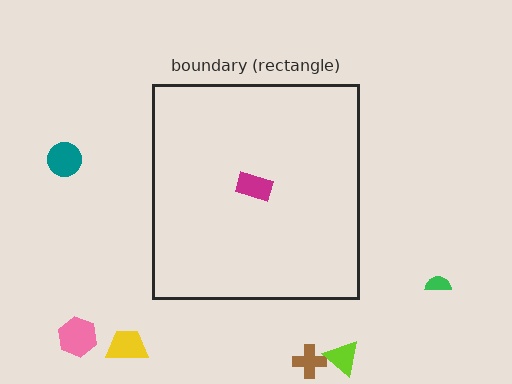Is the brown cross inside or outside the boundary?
Outside.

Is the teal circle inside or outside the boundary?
Outside.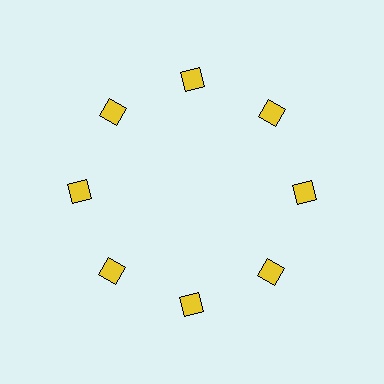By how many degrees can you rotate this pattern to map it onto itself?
The pattern maps onto itself every 45 degrees of rotation.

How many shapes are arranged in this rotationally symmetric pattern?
There are 8 shapes, arranged in 8 groups of 1.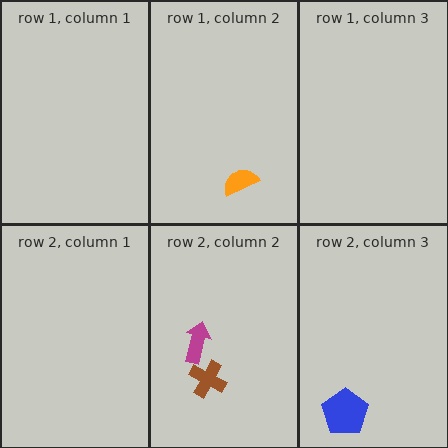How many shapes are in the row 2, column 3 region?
1.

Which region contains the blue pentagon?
The row 2, column 3 region.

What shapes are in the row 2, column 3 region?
The blue pentagon.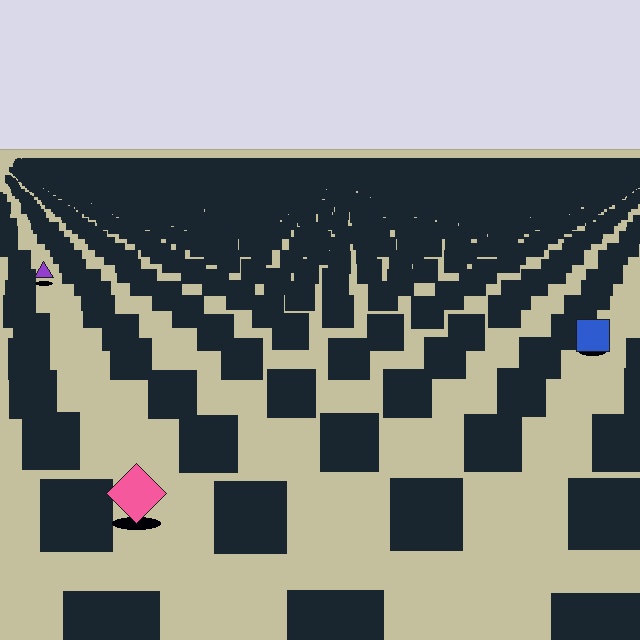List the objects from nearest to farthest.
From nearest to farthest: the pink diamond, the blue square, the purple triangle.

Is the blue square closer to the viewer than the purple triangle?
Yes. The blue square is closer — you can tell from the texture gradient: the ground texture is coarser near it.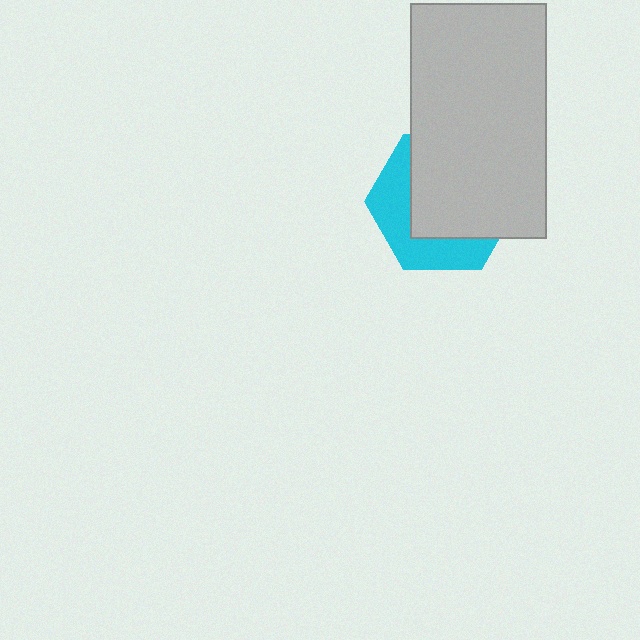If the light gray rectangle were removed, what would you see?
You would see the complete cyan hexagon.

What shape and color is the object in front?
The object in front is a light gray rectangle.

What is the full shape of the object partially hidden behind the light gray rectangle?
The partially hidden object is a cyan hexagon.